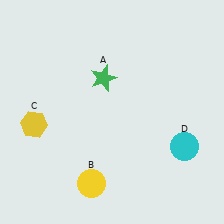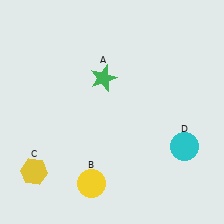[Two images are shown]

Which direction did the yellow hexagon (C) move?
The yellow hexagon (C) moved down.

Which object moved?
The yellow hexagon (C) moved down.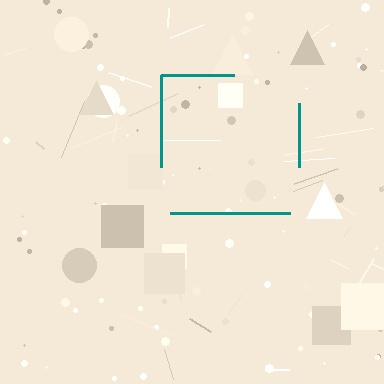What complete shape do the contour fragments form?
The contour fragments form a square.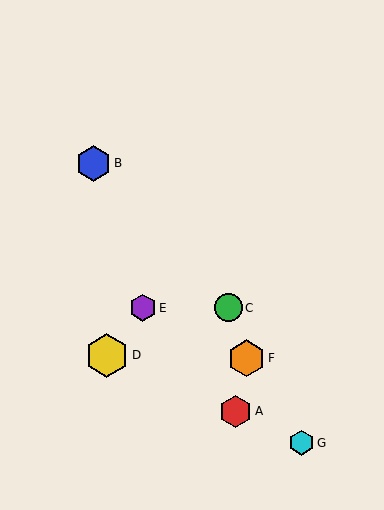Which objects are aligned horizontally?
Objects C, E are aligned horizontally.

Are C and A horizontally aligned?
No, C is at y≈308 and A is at y≈412.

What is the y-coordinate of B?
Object B is at y≈163.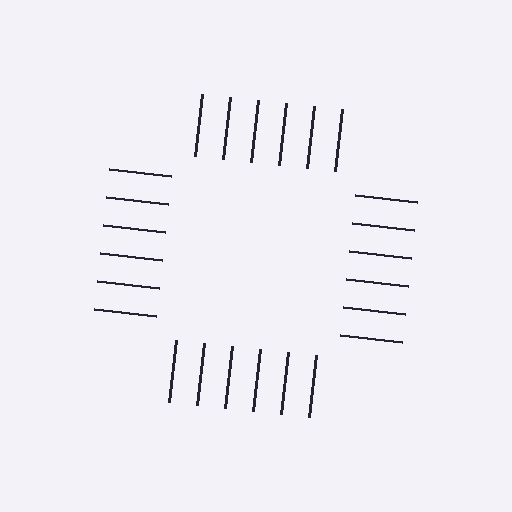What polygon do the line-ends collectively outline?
An illusory square — the line segments terminate on its edges but no continuous stroke is drawn.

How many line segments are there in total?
24 — 6 along each of the 4 edges.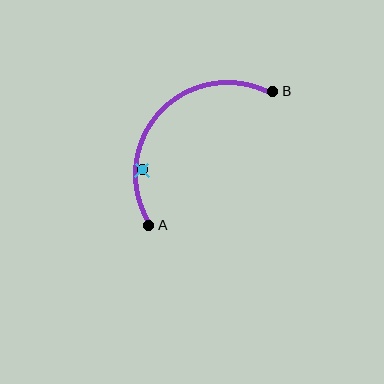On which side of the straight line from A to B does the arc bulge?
The arc bulges above and to the left of the straight line connecting A and B.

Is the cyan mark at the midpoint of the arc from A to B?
No — the cyan mark does not lie on the arc at all. It sits slightly inside the curve.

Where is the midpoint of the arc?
The arc midpoint is the point on the curve farthest from the straight line joining A and B. It sits above and to the left of that line.